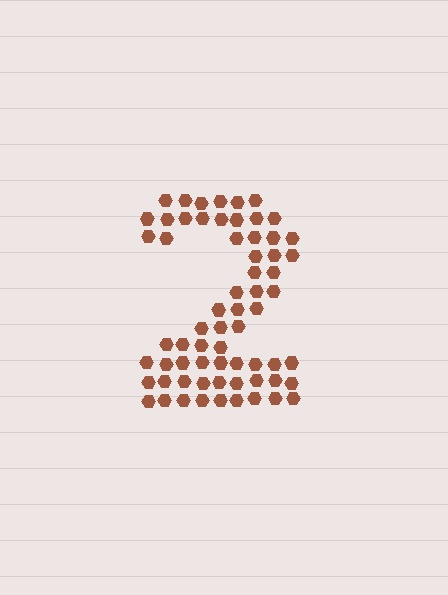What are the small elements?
The small elements are hexagons.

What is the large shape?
The large shape is the digit 2.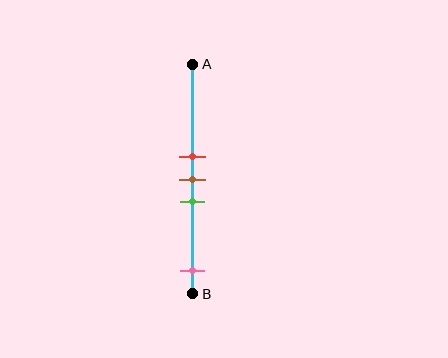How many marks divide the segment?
There are 4 marks dividing the segment.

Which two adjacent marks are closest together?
The red and brown marks are the closest adjacent pair.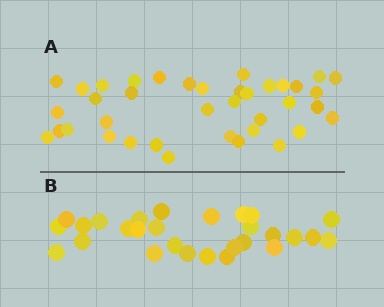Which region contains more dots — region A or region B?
Region A (the top region) has more dots.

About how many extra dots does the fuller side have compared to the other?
Region A has roughly 10 or so more dots than region B.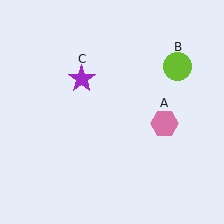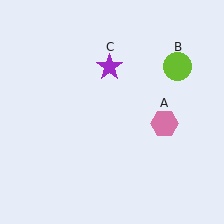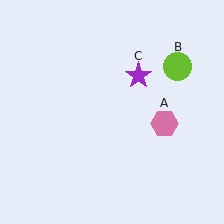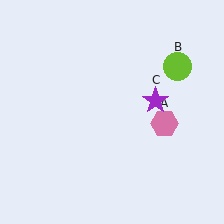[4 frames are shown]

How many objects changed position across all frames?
1 object changed position: purple star (object C).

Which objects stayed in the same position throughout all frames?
Pink hexagon (object A) and lime circle (object B) remained stationary.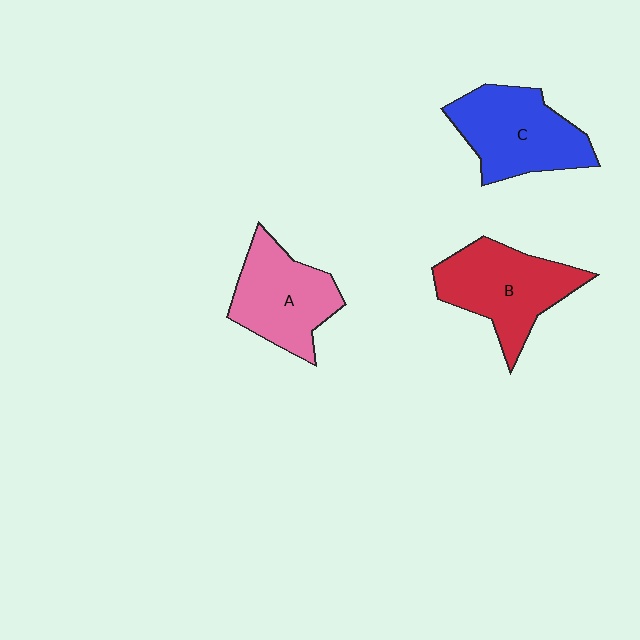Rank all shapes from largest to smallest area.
From largest to smallest: B (red), C (blue), A (pink).